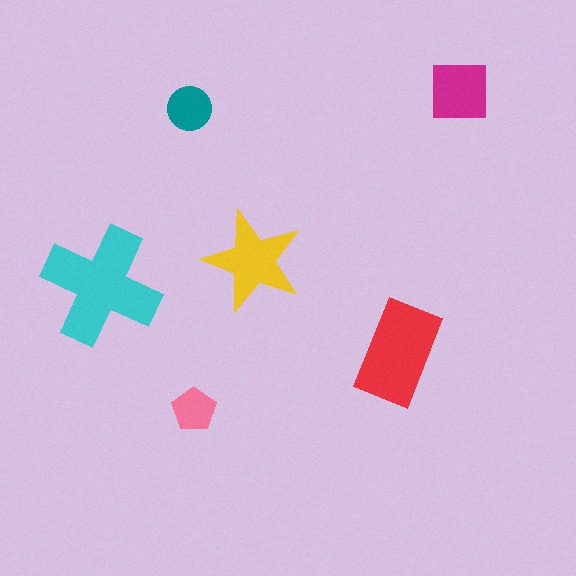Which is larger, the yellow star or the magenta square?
The yellow star.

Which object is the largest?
The cyan cross.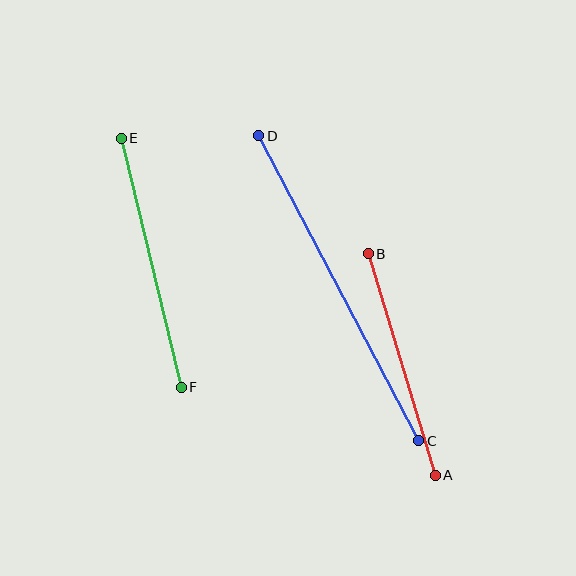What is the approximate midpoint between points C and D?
The midpoint is at approximately (339, 288) pixels.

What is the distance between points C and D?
The distance is approximately 344 pixels.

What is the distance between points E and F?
The distance is approximately 257 pixels.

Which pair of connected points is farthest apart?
Points C and D are farthest apart.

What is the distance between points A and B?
The distance is approximately 232 pixels.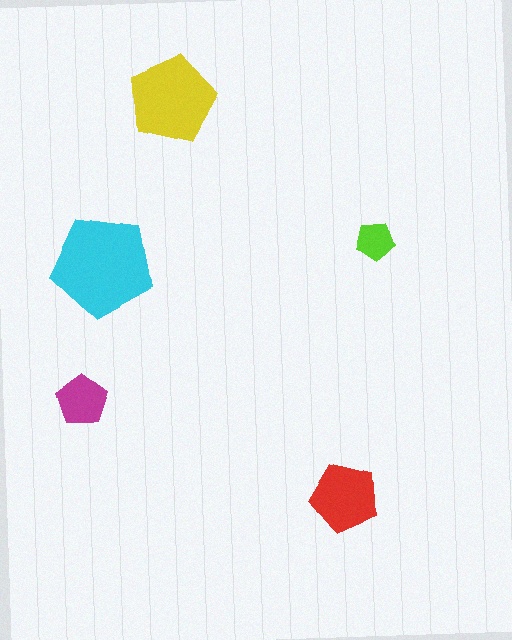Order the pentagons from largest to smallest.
the cyan one, the yellow one, the red one, the magenta one, the lime one.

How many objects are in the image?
There are 5 objects in the image.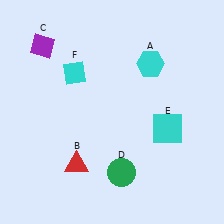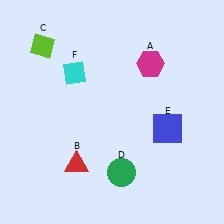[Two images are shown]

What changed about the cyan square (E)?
In Image 1, E is cyan. In Image 2, it changed to blue.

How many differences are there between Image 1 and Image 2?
There are 3 differences between the two images.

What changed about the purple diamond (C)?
In Image 1, C is purple. In Image 2, it changed to lime.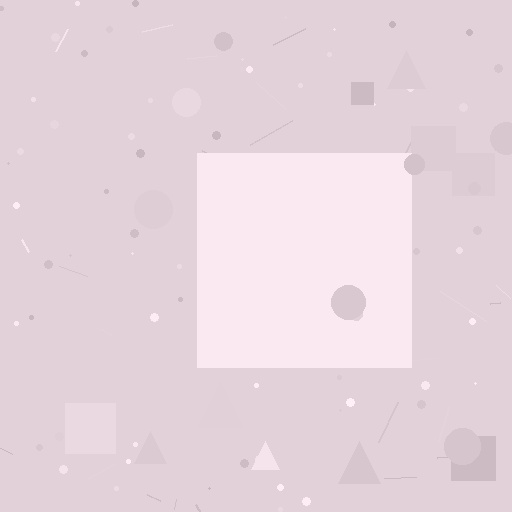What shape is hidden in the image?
A square is hidden in the image.